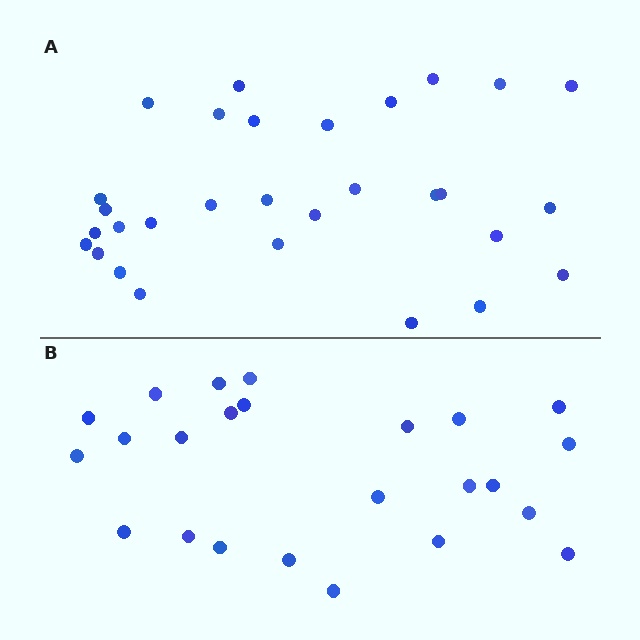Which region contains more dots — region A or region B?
Region A (the top region) has more dots.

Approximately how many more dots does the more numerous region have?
Region A has about 6 more dots than region B.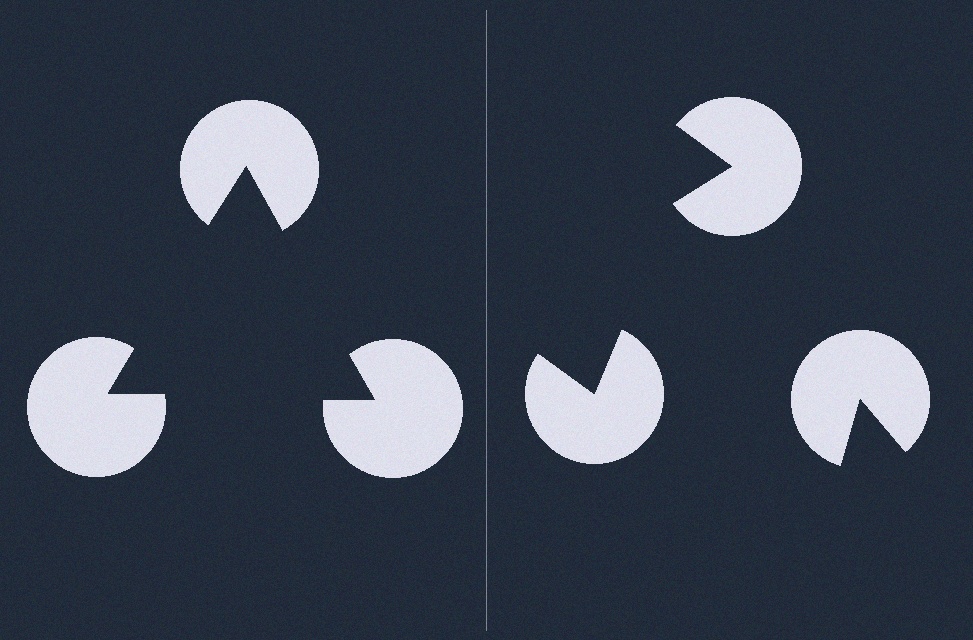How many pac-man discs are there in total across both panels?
6 — 3 on each side.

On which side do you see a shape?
An illusory triangle appears on the left side. On the right side the wedge cuts are rotated, so no coherent shape forms.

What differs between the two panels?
The pac-man discs are positioned identically on both sides; only the wedge orientations differ. On the left they align to a triangle; on the right they are misaligned.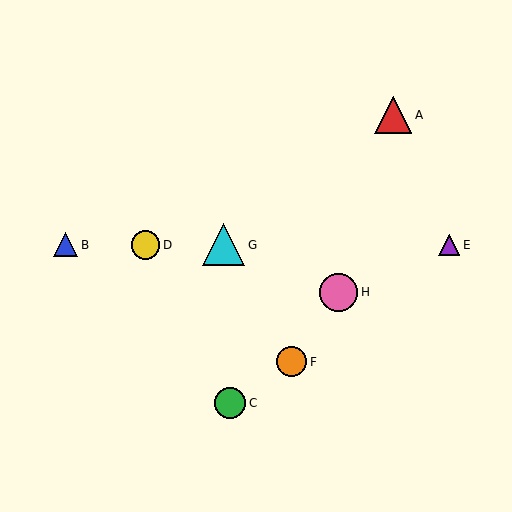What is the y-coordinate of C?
Object C is at y≈403.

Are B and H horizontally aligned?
No, B is at y≈245 and H is at y≈292.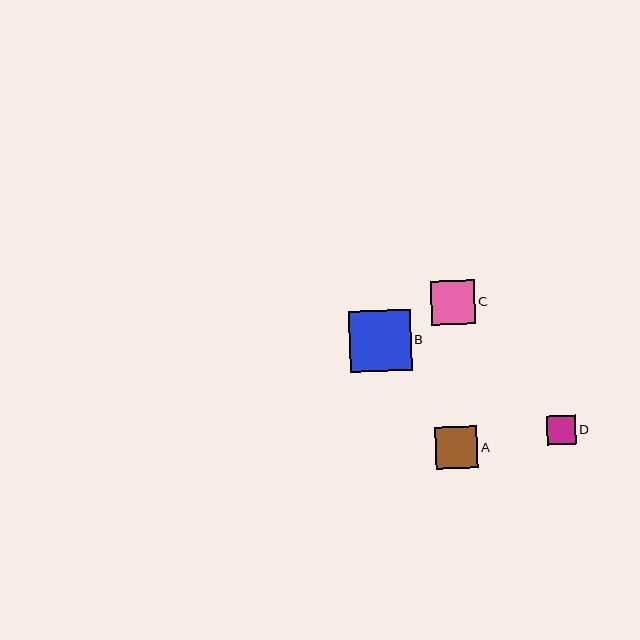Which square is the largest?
Square B is the largest with a size of approximately 61 pixels.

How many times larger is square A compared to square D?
Square A is approximately 1.4 times the size of square D.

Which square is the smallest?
Square D is the smallest with a size of approximately 30 pixels.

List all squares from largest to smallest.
From largest to smallest: B, C, A, D.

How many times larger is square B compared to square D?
Square B is approximately 2.1 times the size of square D.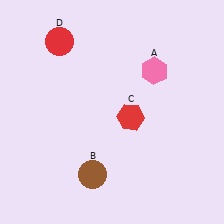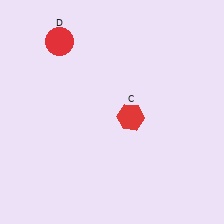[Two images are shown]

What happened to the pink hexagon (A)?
The pink hexagon (A) was removed in Image 2. It was in the top-right area of Image 1.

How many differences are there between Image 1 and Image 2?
There are 2 differences between the two images.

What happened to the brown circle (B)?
The brown circle (B) was removed in Image 2. It was in the bottom-left area of Image 1.